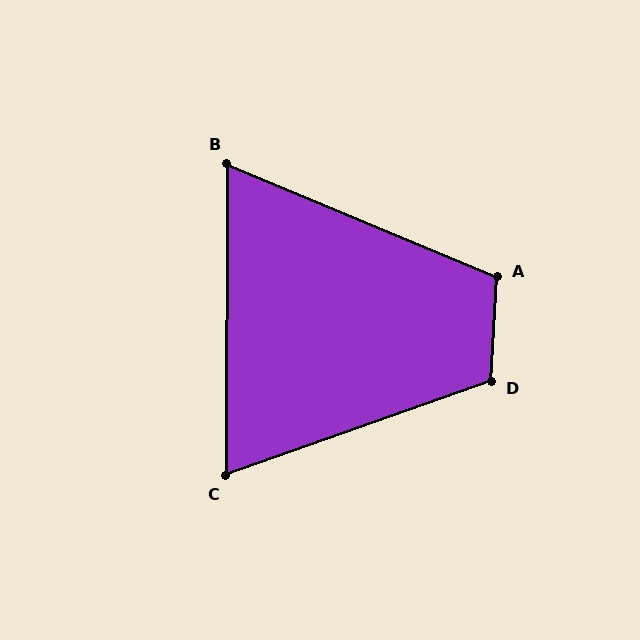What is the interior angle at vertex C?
Approximately 70 degrees (acute).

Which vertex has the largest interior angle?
D, at approximately 113 degrees.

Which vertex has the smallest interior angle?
B, at approximately 67 degrees.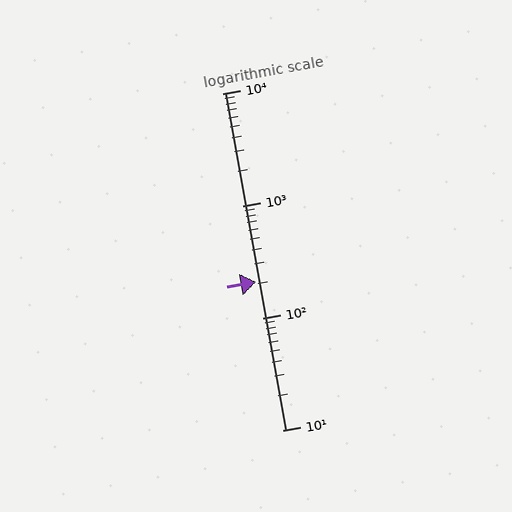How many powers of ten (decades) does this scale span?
The scale spans 3 decades, from 10 to 10000.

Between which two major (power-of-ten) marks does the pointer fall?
The pointer is between 100 and 1000.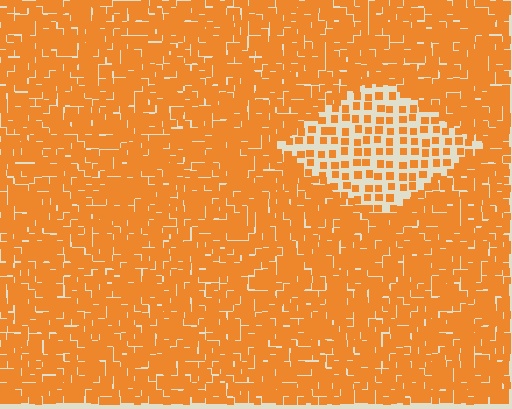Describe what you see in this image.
The image contains small orange elements arranged at two different densities. A diamond-shaped region is visible where the elements are less densely packed than the surrounding area.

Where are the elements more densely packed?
The elements are more densely packed outside the diamond boundary.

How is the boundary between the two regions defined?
The boundary is defined by a change in element density (approximately 2.6x ratio). All elements are the same color, size, and shape.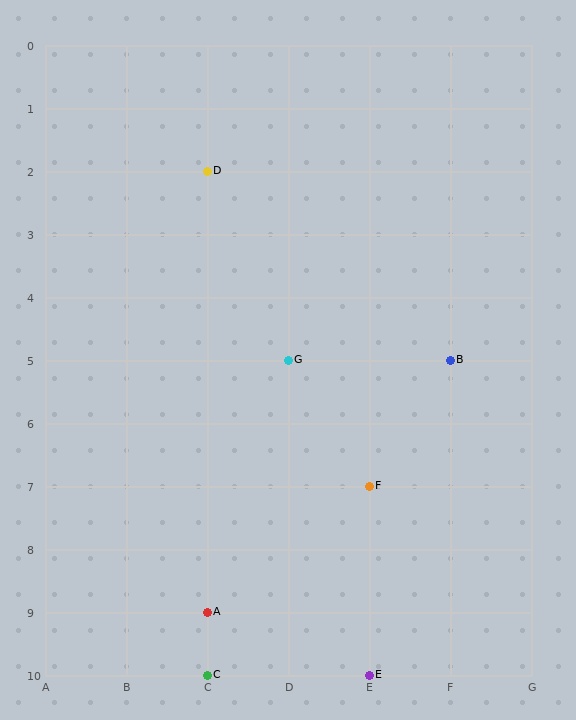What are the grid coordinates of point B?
Point B is at grid coordinates (F, 5).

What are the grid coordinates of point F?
Point F is at grid coordinates (E, 7).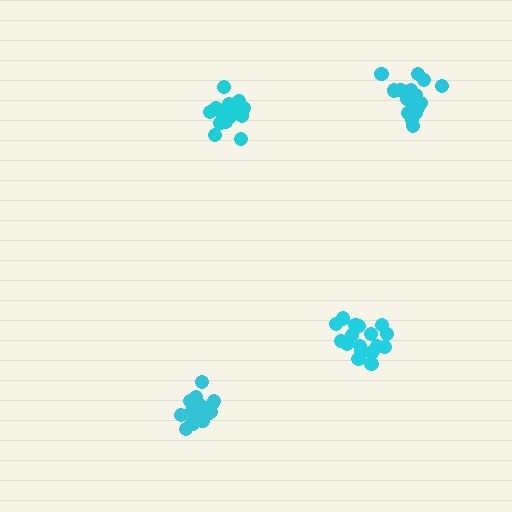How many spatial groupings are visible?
There are 4 spatial groupings.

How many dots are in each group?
Group 1: 18 dots, Group 2: 20 dots, Group 3: 18 dots, Group 4: 15 dots (71 total).